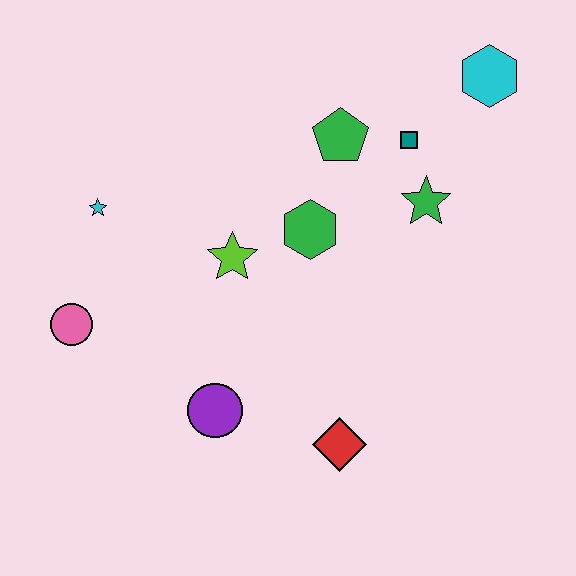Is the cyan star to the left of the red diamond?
Yes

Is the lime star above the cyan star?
No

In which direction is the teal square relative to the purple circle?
The teal square is above the purple circle.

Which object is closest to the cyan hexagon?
The teal square is closest to the cyan hexagon.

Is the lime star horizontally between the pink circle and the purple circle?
No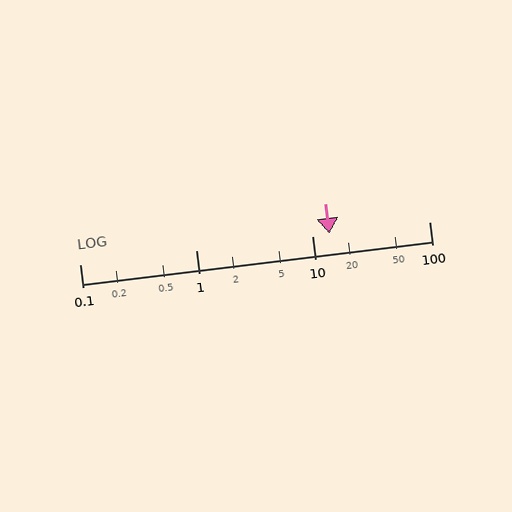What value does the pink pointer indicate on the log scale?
The pointer indicates approximately 14.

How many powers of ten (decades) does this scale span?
The scale spans 3 decades, from 0.1 to 100.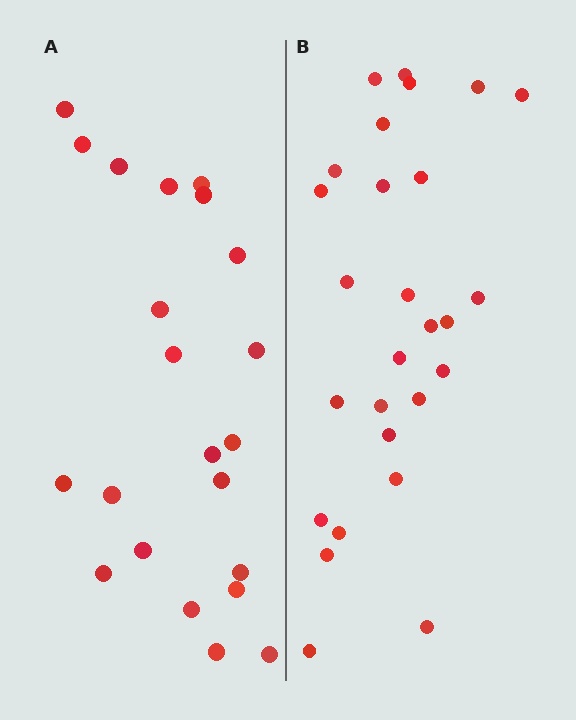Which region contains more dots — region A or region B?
Region B (the right region) has more dots.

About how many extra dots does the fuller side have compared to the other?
Region B has about 5 more dots than region A.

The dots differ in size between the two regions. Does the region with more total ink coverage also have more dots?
No. Region A has more total ink coverage because its dots are larger, but region B actually contains more individual dots. Total area can be misleading — the number of items is what matters here.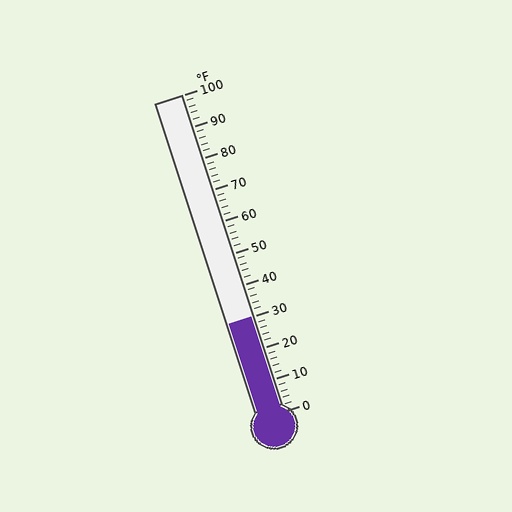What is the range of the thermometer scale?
The thermometer scale ranges from 0°F to 100°F.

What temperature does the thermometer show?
The thermometer shows approximately 30°F.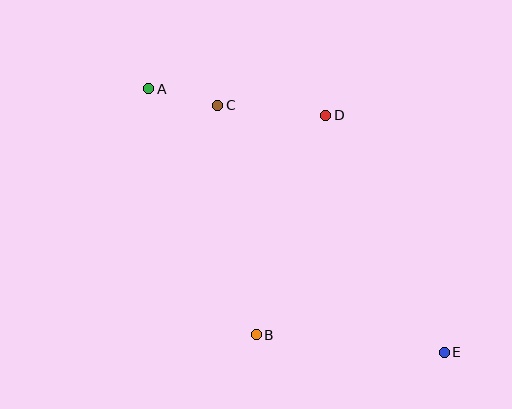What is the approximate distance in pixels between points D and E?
The distance between D and E is approximately 265 pixels.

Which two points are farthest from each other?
Points A and E are farthest from each other.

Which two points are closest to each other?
Points A and C are closest to each other.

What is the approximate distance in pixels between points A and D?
The distance between A and D is approximately 179 pixels.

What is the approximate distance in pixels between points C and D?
The distance between C and D is approximately 108 pixels.